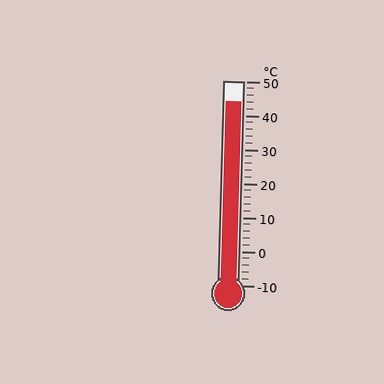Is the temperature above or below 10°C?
The temperature is above 10°C.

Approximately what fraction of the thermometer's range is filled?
The thermometer is filled to approximately 90% of its range.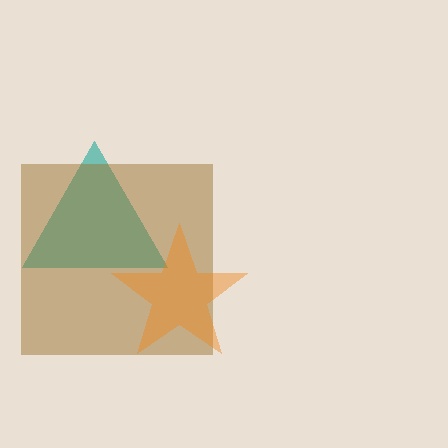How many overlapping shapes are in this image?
There are 3 overlapping shapes in the image.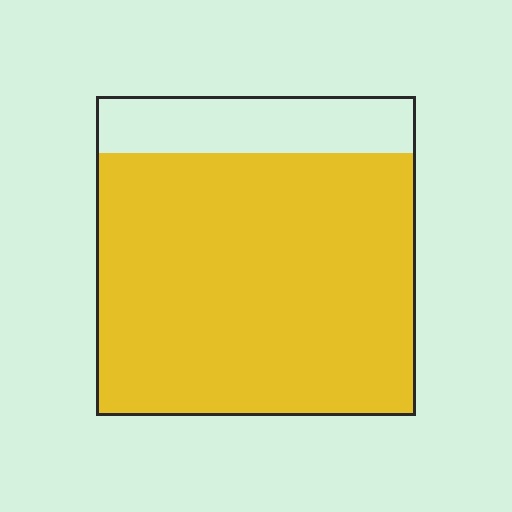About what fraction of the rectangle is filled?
About five sixths (5/6).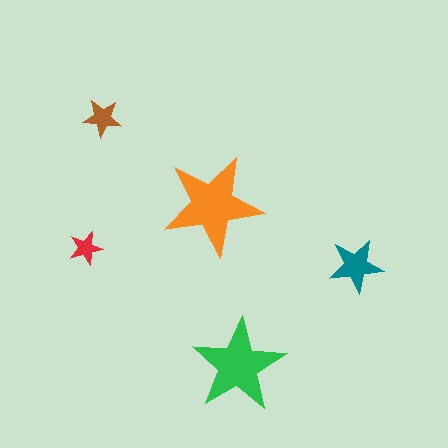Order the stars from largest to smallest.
the orange one, the green one, the teal one, the brown one, the red one.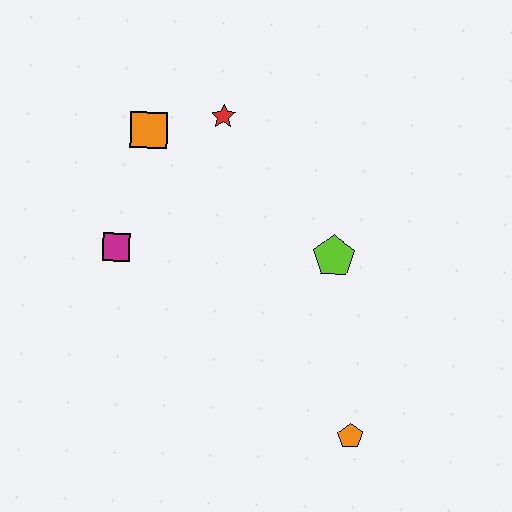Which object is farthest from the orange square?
The orange pentagon is farthest from the orange square.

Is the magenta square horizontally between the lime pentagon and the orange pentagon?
No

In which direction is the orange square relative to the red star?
The orange square is to the left of the red star.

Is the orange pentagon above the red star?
No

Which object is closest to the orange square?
The red star is closest to the orange square.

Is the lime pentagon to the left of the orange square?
No